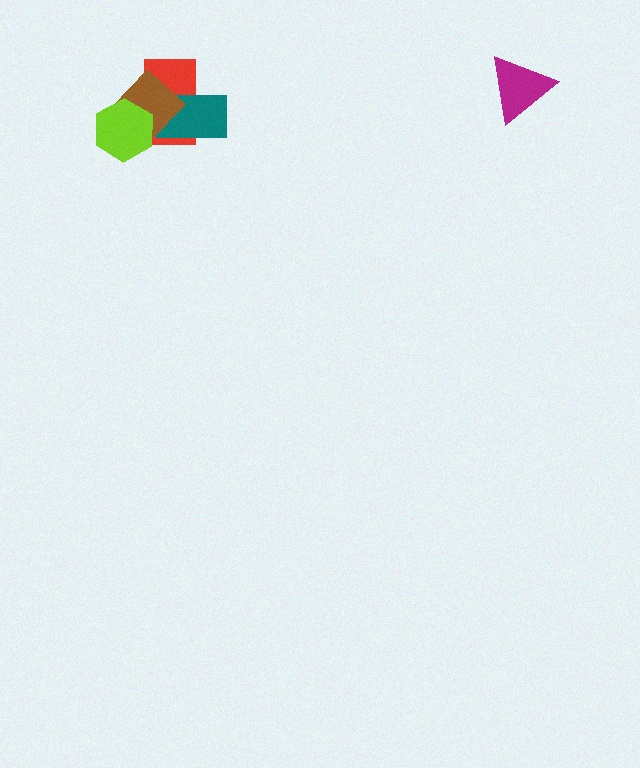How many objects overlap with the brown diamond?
3 objects overlap with the brown diamond.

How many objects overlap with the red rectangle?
3 objects overlap with the red rectangle.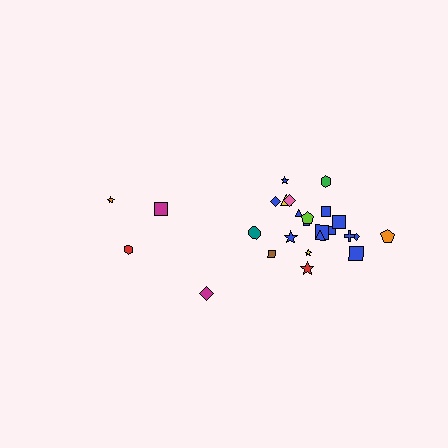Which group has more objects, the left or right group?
The right group.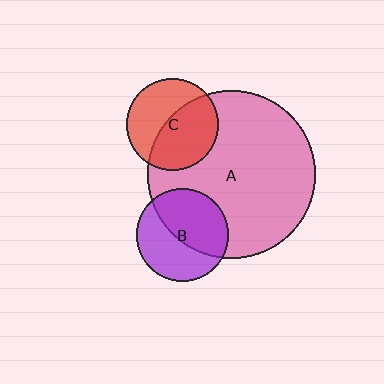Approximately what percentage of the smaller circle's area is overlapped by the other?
Approximately 50%.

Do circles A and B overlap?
Yes.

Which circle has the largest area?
Circle A (pink).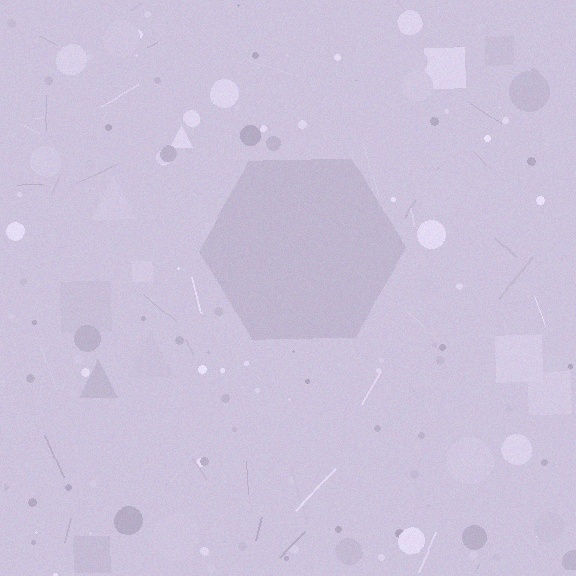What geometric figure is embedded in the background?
A hexagon is embedded in the background.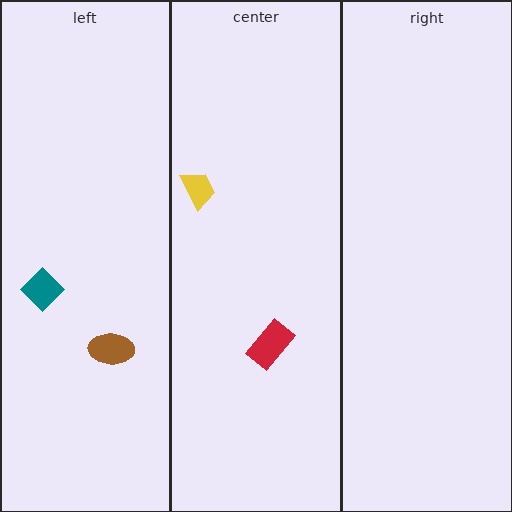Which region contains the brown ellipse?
The left region.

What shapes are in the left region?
The brown ellipse, the teal diamond.